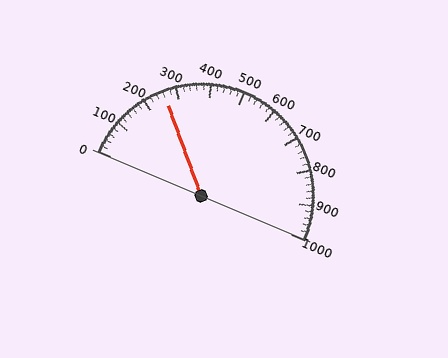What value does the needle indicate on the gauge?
The needle indicates approximately 260.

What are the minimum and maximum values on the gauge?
The gauge ranges from 0 to 1000.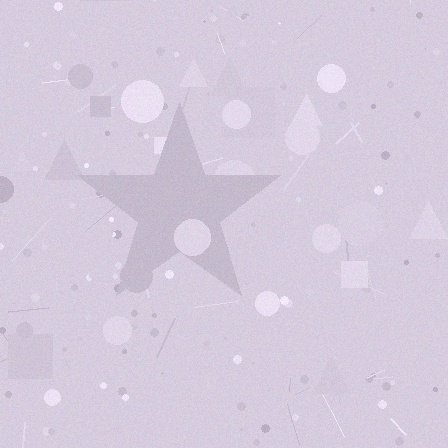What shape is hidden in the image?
A star is hidden in the image.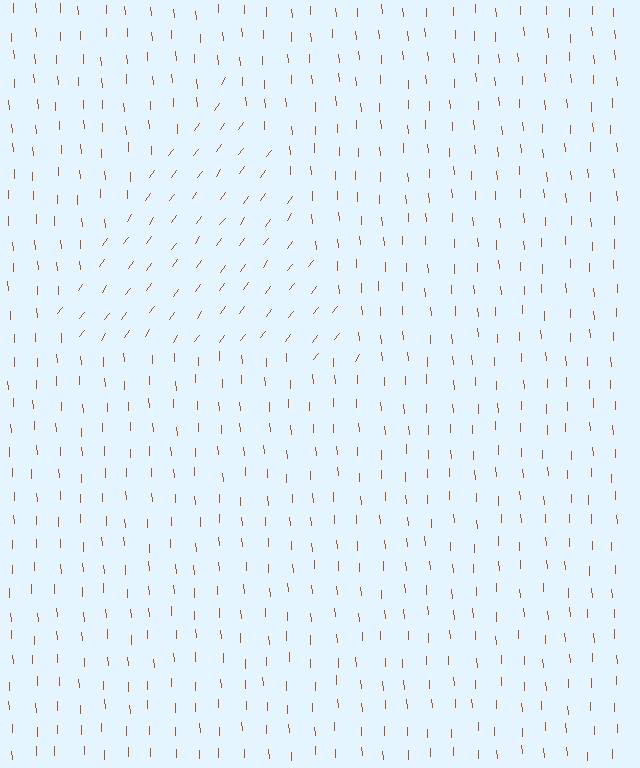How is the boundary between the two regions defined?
The boundary is defined purely by a change in line orientation (approximately 38 degrees difference). All lines are the same color and thickness.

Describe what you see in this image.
The image is filled with small brown line segments. A triangle region in the image has lines oriented differently from the surrounding lines, creating a visible texture boundary.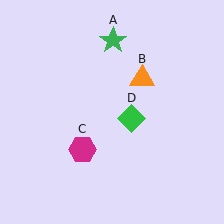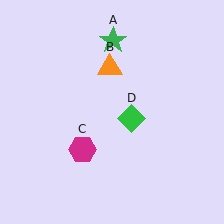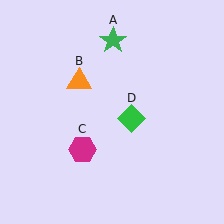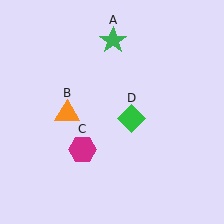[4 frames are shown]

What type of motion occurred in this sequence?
The orange triangle (object B) rotated counterclockwise around the center of the scene.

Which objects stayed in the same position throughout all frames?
Green star (object A) and magenta hexagon (object C) and green diamond (object D) remained stationary.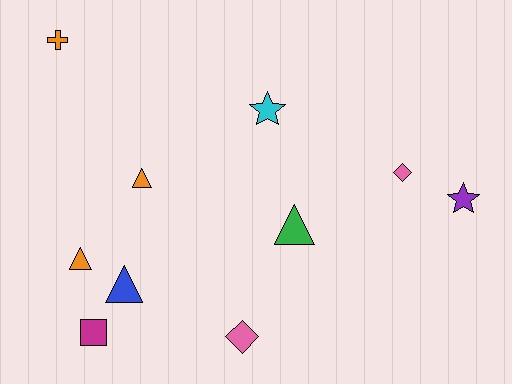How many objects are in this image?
There are 10 objects.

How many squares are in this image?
There is 1 square.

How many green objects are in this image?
There is 1 green object.